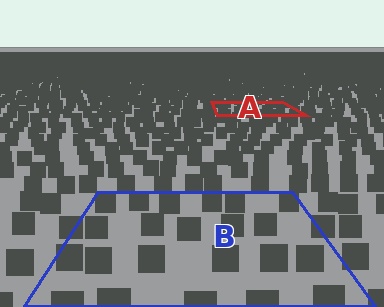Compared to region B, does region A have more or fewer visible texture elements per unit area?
Region A has more texture elements per unit area — they are packed more densely because it is farther away.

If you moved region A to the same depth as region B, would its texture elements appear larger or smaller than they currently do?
They would appear larger. At a closer depth, the same texture elements are projected at a bigger on-screen size.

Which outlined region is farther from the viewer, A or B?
Region A is farther from the viewer — the texture elements inside it appear smaller and more densely packed.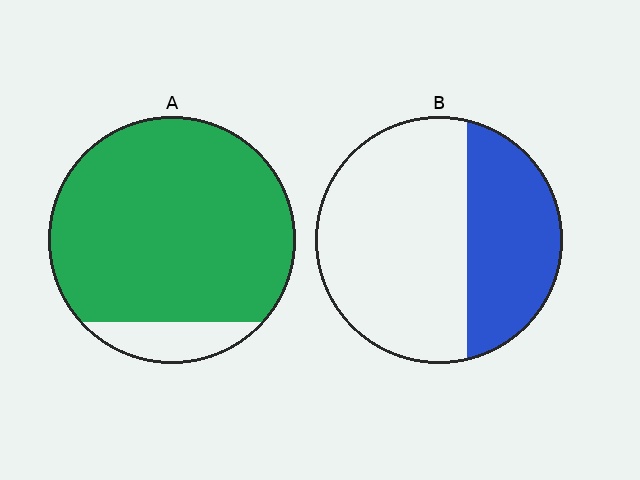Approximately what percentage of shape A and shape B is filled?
A is approximately 90% and B is approximately 35%.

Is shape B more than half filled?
No.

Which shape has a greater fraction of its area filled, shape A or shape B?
Shape A.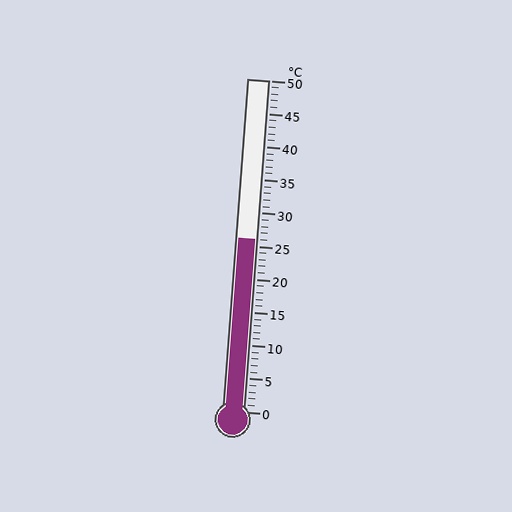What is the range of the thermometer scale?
The thermometer scale ranges from 0°C to 50°C.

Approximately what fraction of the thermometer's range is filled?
The thermometer is filled to approximately 50% of its range.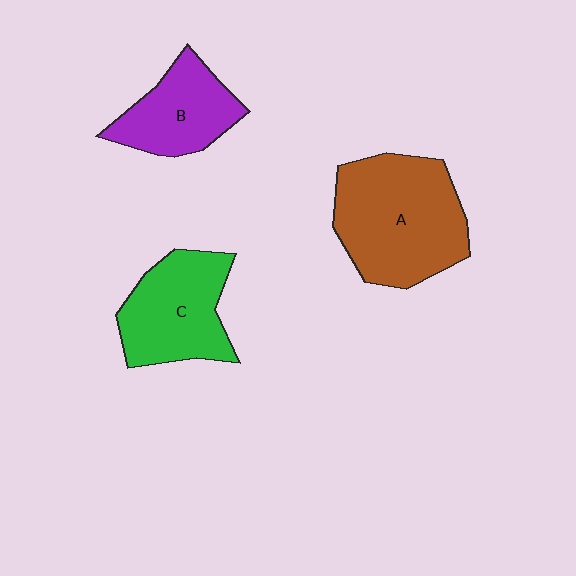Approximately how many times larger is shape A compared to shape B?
Approximately 1.7 times.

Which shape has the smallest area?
Shape B (purple).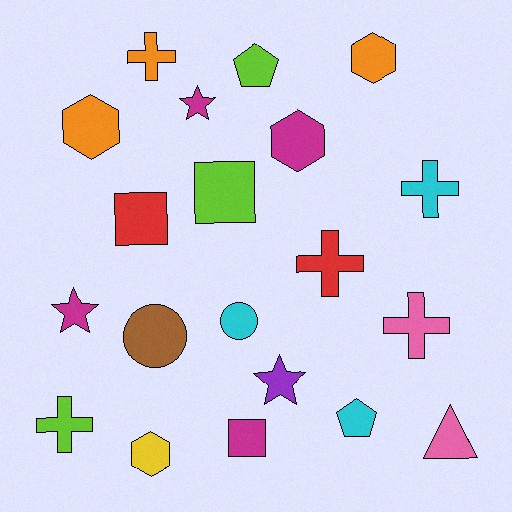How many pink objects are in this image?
There are 2 pink objects.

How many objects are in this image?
There are 20 objects.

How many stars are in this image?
There are 3 stars.